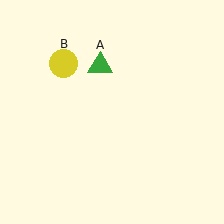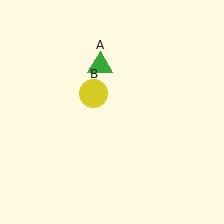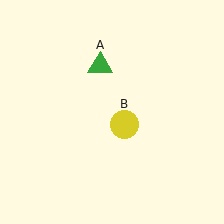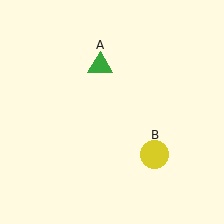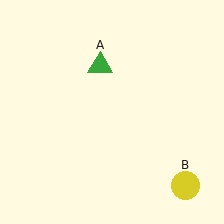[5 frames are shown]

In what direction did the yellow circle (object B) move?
The yellow circle (object B) moved down and to the right.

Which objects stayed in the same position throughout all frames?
Green triangle (object A) remained stationary.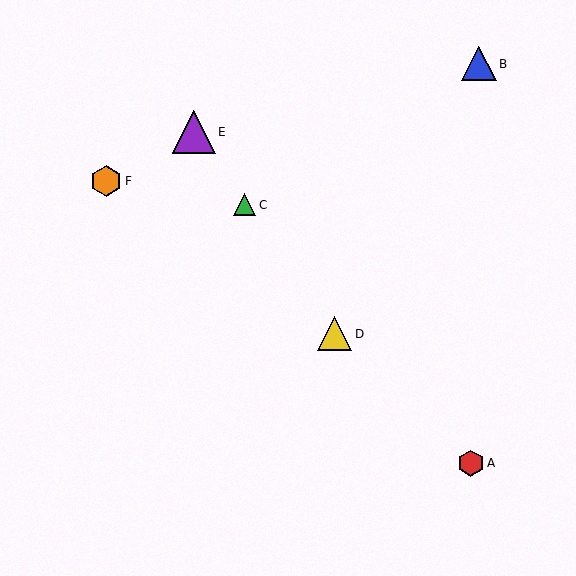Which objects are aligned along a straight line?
Objects C, D, E are aligned along a straight line.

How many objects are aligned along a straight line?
3 objects (C, D, E) are aligned along a straight line.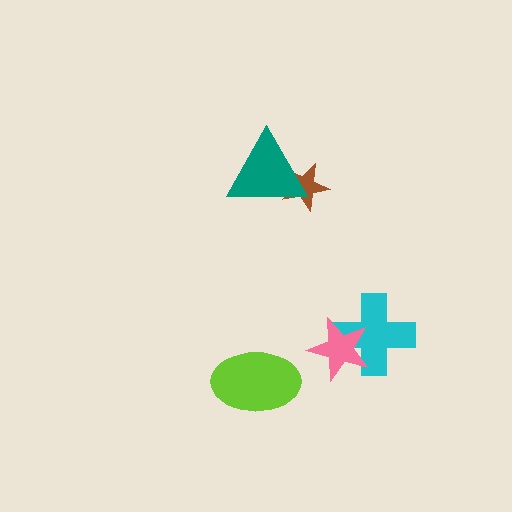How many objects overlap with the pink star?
1 object overlaps with the pink star.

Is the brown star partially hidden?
Yes, it is partially covered by another shape.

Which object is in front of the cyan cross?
The pink star is in front of the cyan cross.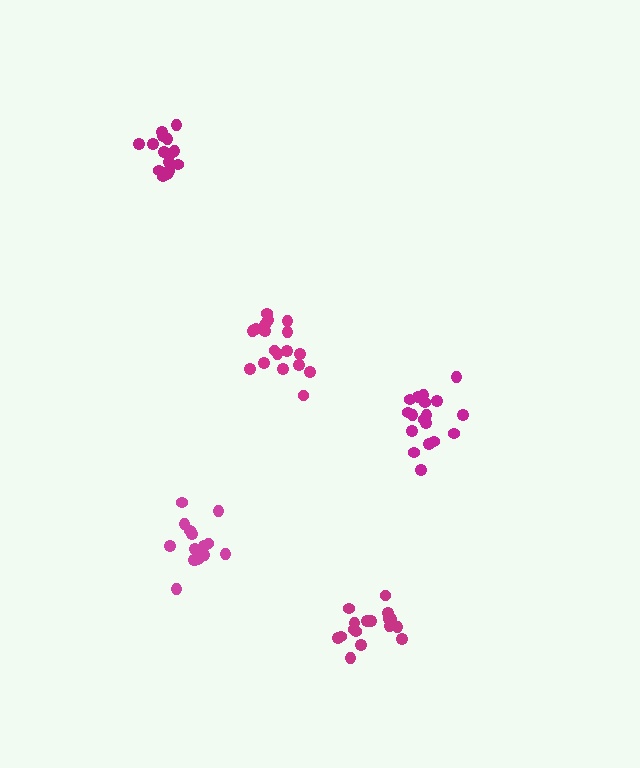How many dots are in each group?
Group 1: 15 dots, Group 2: 18 dots, Group 3: 15 dots, Group 4: 18 dots, Group 5: 17 dots (83 total).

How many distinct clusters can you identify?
There are 5 distinct clusters.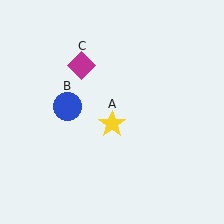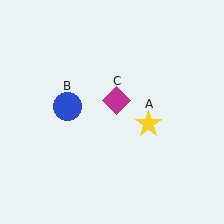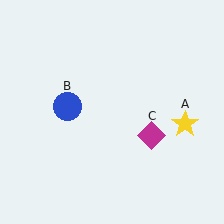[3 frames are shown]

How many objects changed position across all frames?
2 objects changed position: yellow star (object A), magenta diamond (object C).